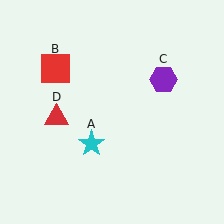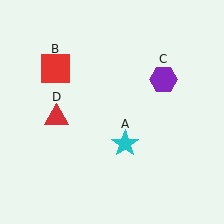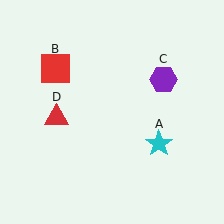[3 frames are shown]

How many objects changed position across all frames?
1 object changed position: cyan star (object A).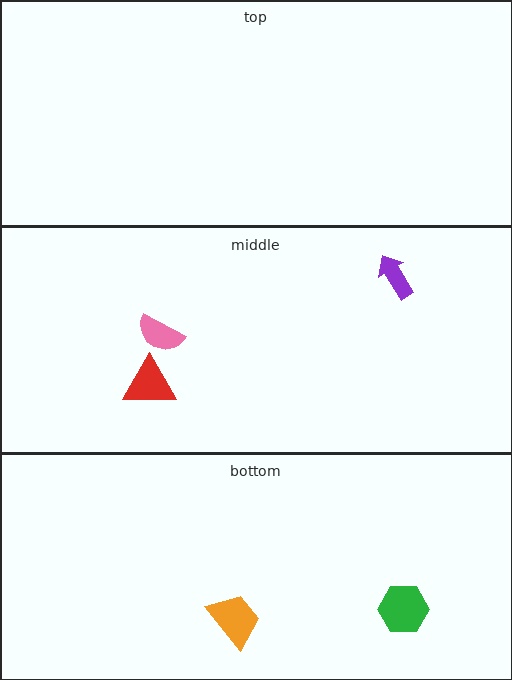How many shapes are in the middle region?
3.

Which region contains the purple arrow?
The middle region.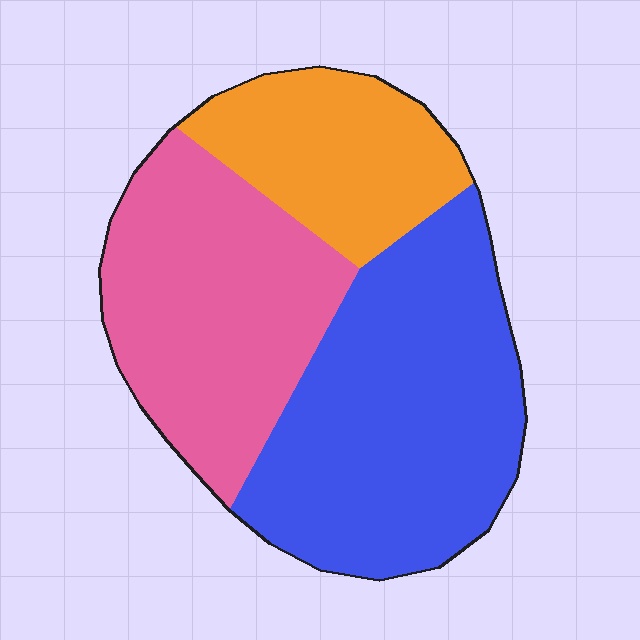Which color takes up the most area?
Blue, at roughly 45%.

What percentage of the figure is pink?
Pink takes up about one third (1/3) of the figure.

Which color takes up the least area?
Orange, at roughly 20%.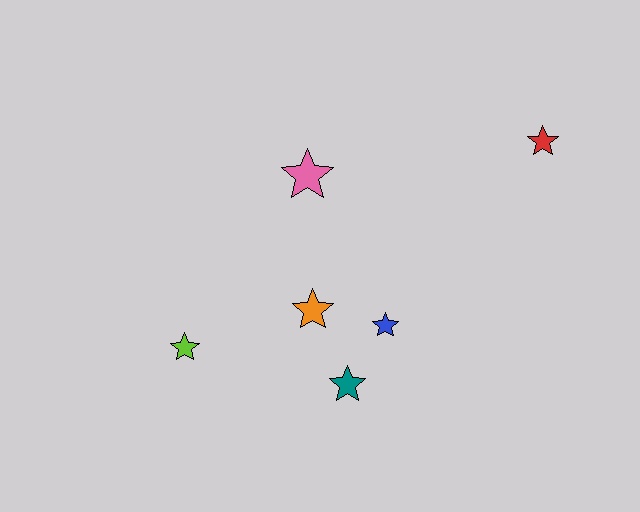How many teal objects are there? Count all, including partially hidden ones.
There is 1 teal object.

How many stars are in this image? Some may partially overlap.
There are 6 stars.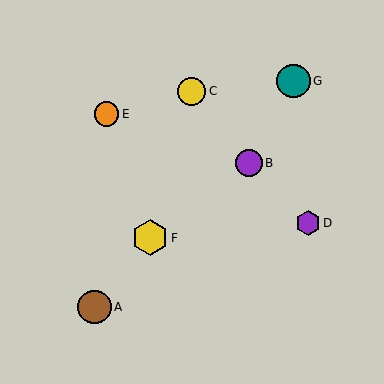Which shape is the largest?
The yellow hexagon (labeled F) is the largest.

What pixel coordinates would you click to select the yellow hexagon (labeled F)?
Click at (150, 238) to select the yellow hexagon F.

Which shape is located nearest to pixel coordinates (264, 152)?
The purple circle (labeled B) at (249, 163) is nearest to that location.